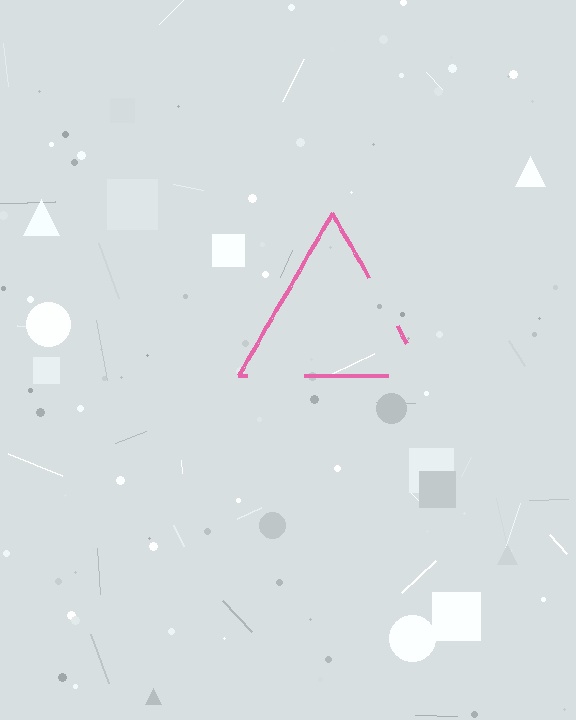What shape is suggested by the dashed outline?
The dashed outline suggests a triangle.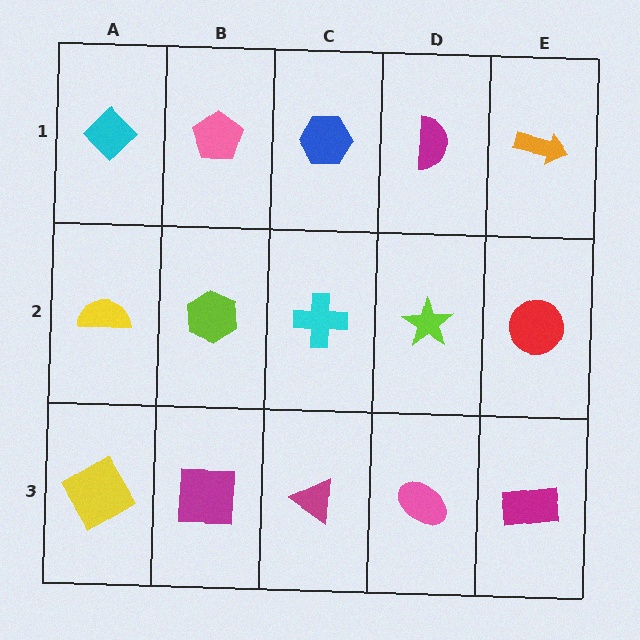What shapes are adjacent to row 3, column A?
A yellow semicircle (row 2, column A), a magenta square (row 3, column B).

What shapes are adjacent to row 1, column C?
A cyan cross (row 2, column C), a pink pentagon (row 1, column B), a magenta semicircle (row 1, column D).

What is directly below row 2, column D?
A pink ellipse.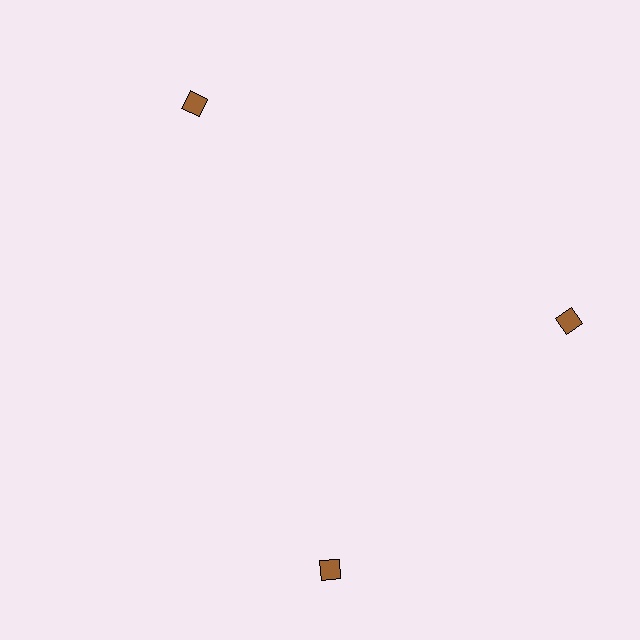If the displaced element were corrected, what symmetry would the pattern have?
It would have 3-fold rotational symmetry — the pattern would map onto itself every 120 degrees.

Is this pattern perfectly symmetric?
No. The 3 brown diamonds are arranged in a ring, but one element near the 7 o'clock position is rotated out of alignment along the ring, breaking the 3-fold rotational symmetry.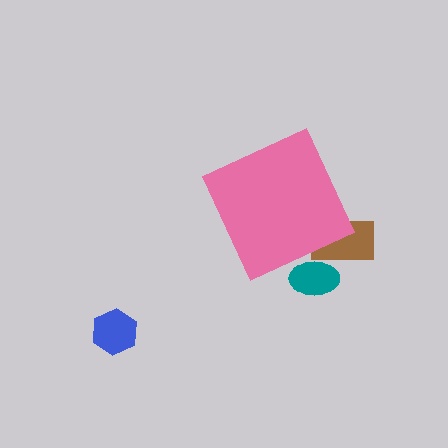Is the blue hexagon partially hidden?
No, the blue hexagon is fully visible.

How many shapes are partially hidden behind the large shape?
2 shapes are partially hidden.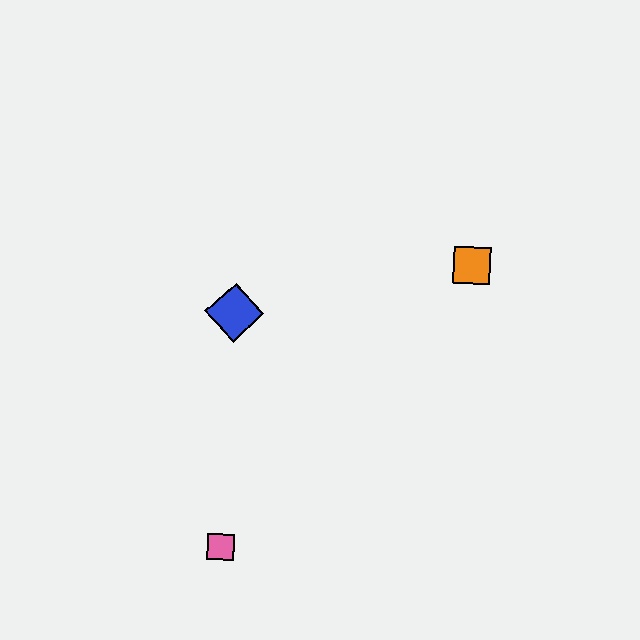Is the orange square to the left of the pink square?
No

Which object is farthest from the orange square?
The pink square is farthest from the orange square.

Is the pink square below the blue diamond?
Yes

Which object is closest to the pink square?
The blue diamond is closest to the pink square.